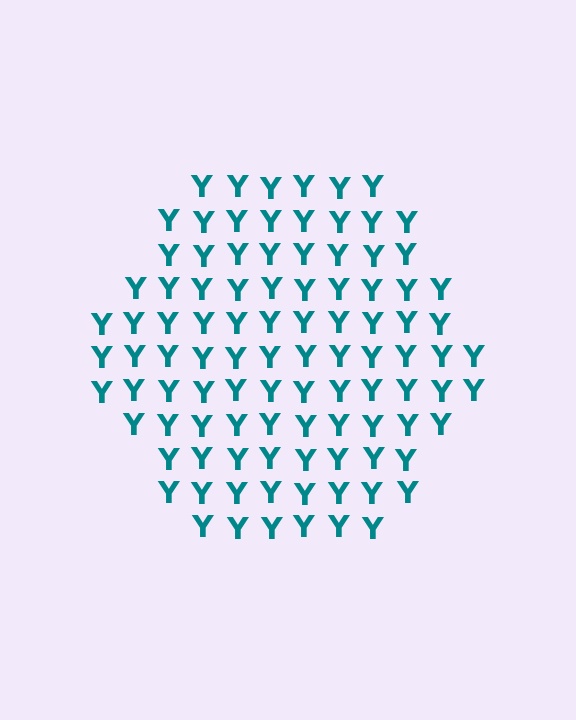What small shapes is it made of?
It is made of small letter Y's.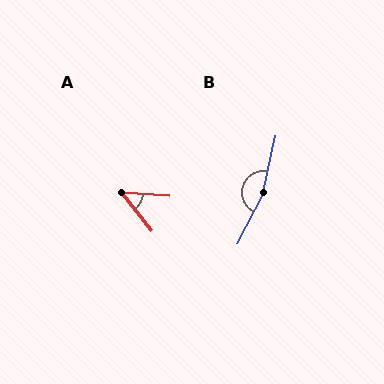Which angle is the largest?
B, at approximately 165 degrees.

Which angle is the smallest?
A, at approximately 46 degrees.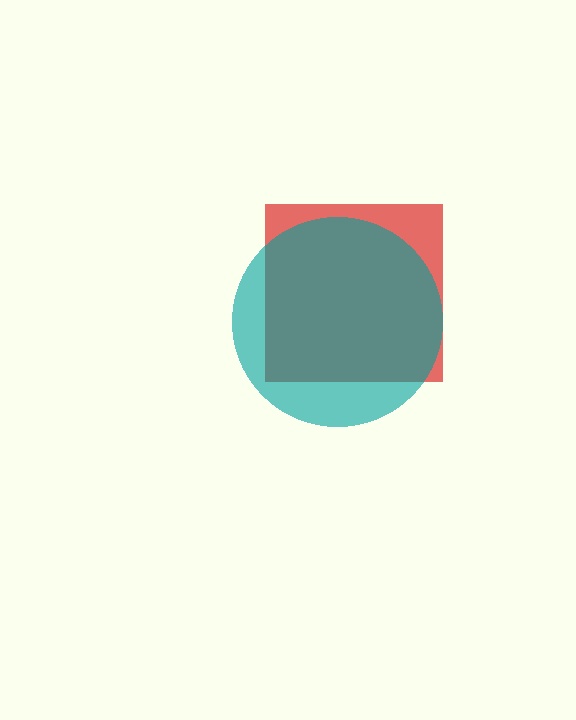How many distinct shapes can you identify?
There are 2 distinct shapes: a red square, a teal circle.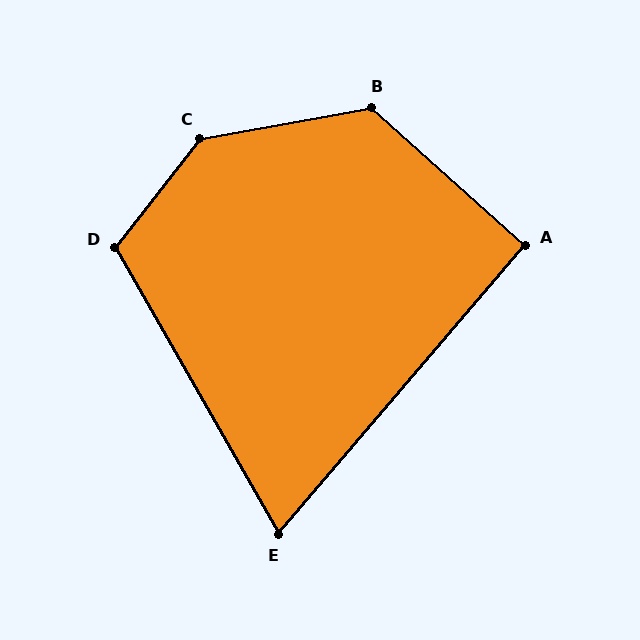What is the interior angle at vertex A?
Approximately 91 degrees (approximately right).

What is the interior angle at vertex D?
Approximately 112 degrees (obtuse).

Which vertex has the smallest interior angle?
E, at approximately 70 degrees.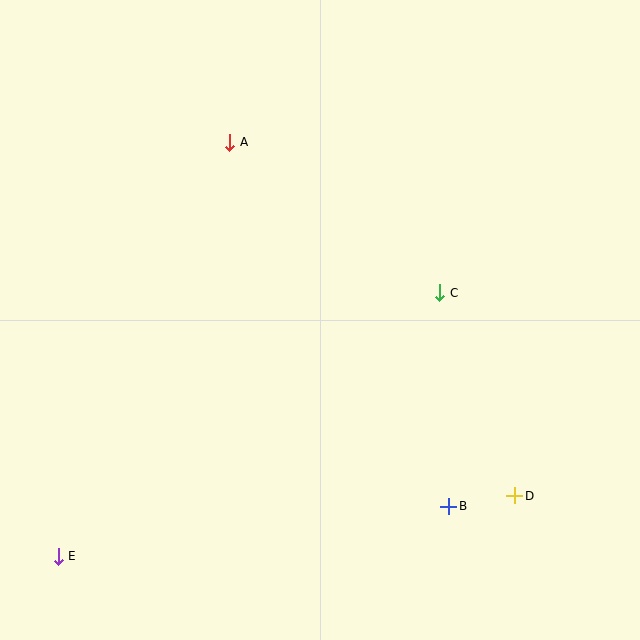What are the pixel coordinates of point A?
Point A is at (230, 142).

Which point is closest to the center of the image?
Point C at (440, 293) is closest to the center.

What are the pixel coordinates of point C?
Point C is at (440, 293).